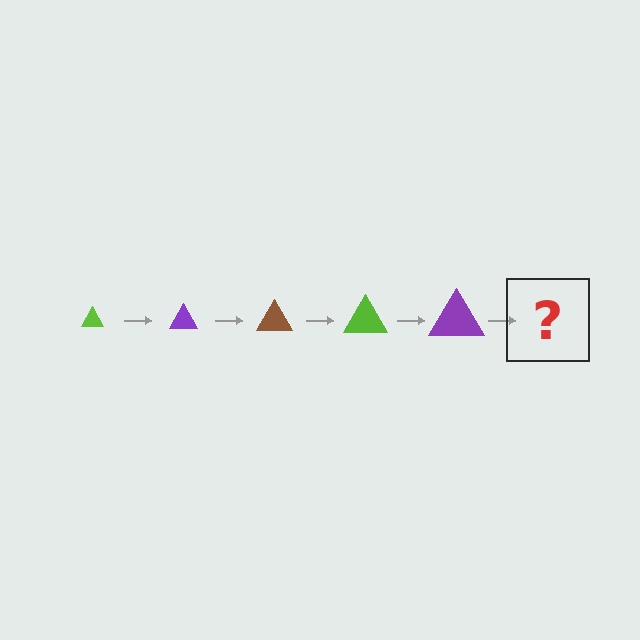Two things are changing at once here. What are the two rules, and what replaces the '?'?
The two rules are that the triangle grows larger each step and the color cycles through lime, purple, and brown. The '?' should be a brown triangle, larger than the previous one.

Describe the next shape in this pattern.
It should be a brown triangle, larger than the previous one.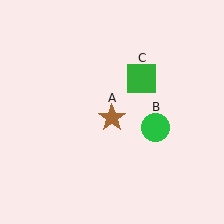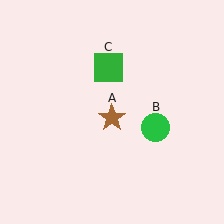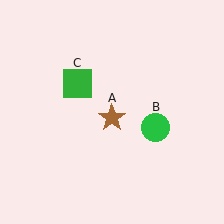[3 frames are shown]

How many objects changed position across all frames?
1 object changed position: green square (object C).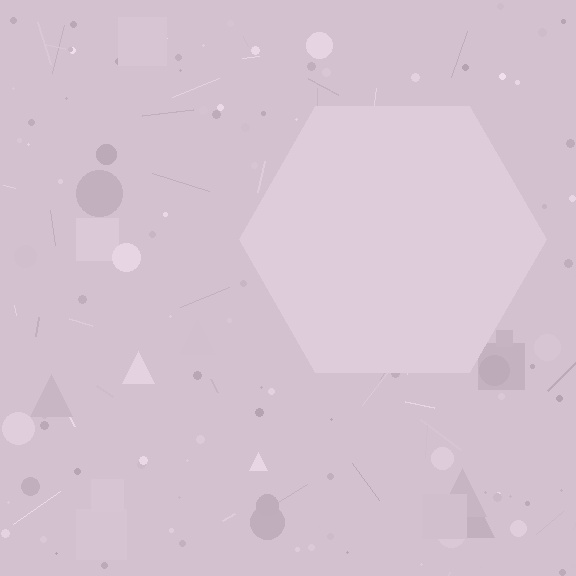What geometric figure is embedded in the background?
A hexagon is embedded in the background.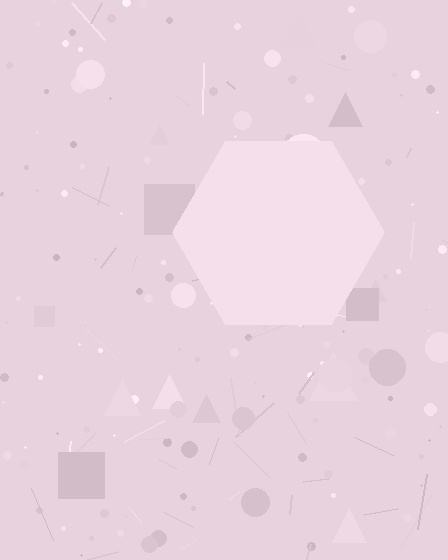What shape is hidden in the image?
A hexagon is hidden in the image.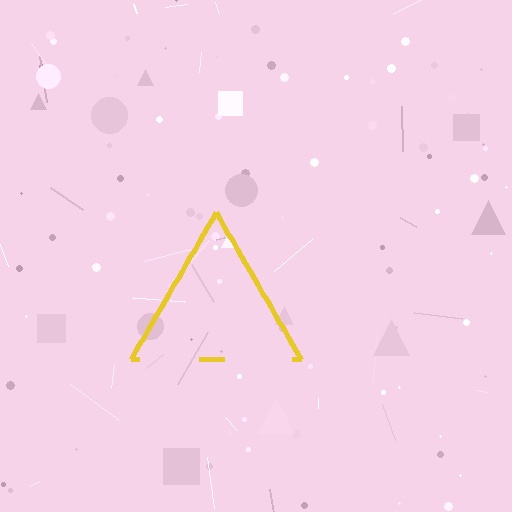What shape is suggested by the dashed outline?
The dashed outline suggests a triangle.